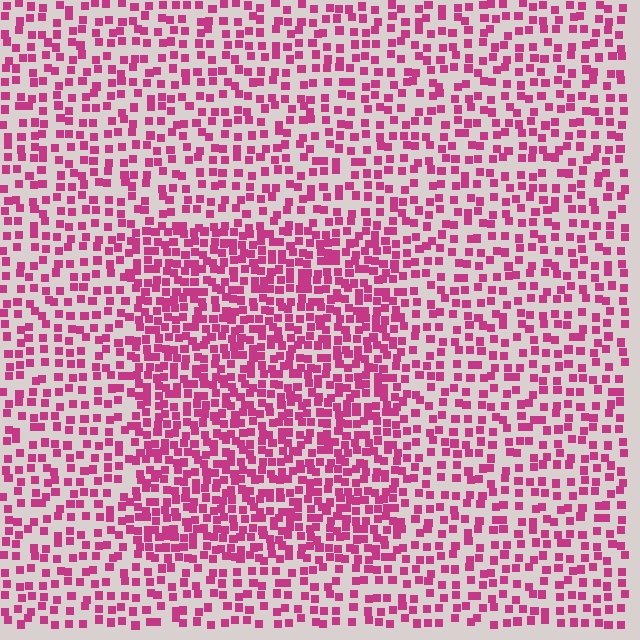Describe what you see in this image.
The image contains small magenta elements arranged at two different densities. A rectangle-shaped region is visible where the elements are more densely packed than the surrounding area.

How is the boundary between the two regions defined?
The boundary is defined by a change in element density (approximately 1.8x ratio). All elements are the same color, size, and shape.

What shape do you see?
I see a rectangle.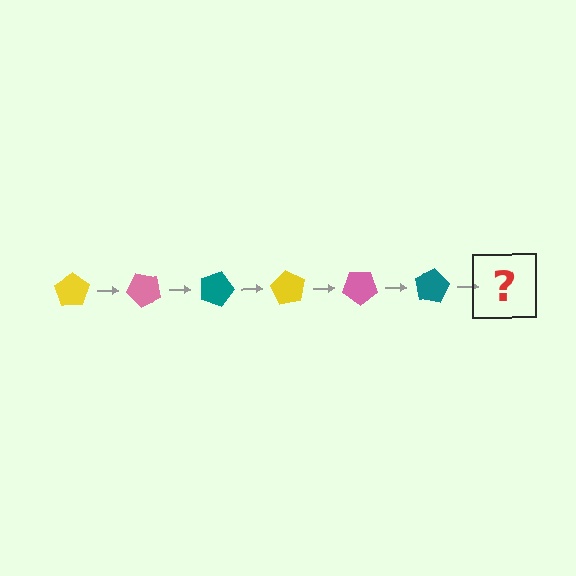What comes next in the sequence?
The next element should be a yellow pentagon, rotated 270 degrees from the start.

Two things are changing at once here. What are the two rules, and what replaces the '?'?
The two rules are that it rotates 45 degrees each step and the color cycles through yellow, pink, and teal. The '?' should be a yellow pentagon, rotated 270 degrees from the start.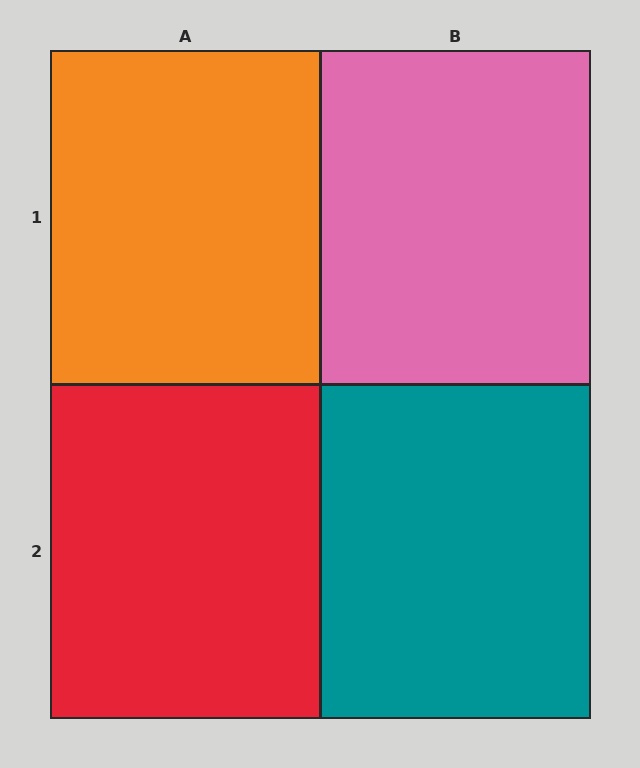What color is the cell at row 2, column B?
Teal.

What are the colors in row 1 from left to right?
Orange, pink.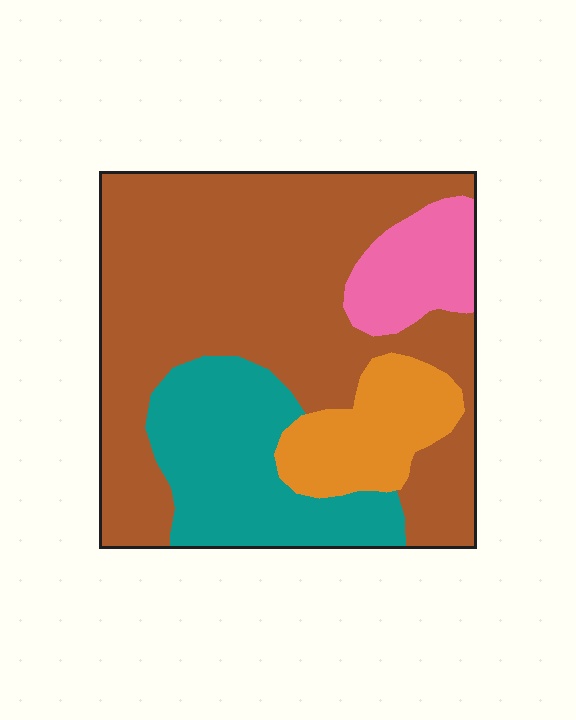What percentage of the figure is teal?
Teal takes up about one fifth (1/5) of the figure.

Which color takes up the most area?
Brown, at roughly 60%.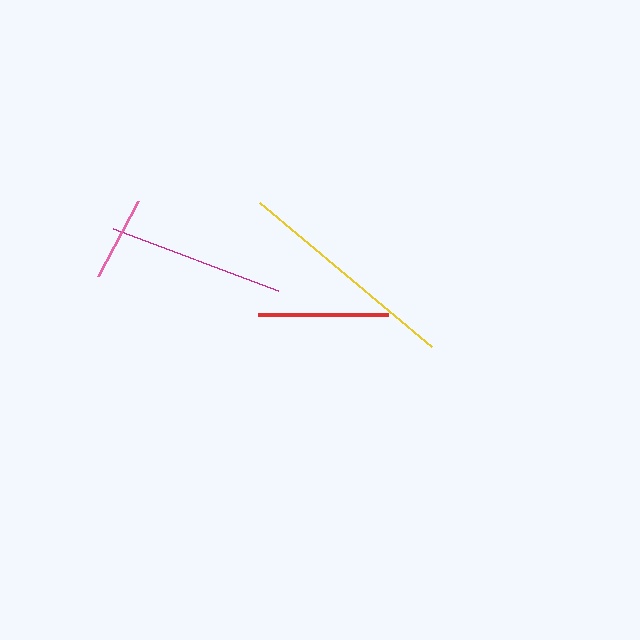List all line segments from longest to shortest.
From longest to shortest: yellow, magenta, red, pink.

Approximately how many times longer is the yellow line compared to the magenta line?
The yellow line is approximately 1.3 times the length of the magenta line.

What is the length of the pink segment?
The pink segment is approximately 85 pixels long.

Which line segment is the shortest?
The pink line is the shortest at approximately 85 pixels.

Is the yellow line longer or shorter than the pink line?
The yellow line is longer than the pink line.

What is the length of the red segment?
The red segment is approximately 129 pixels long.